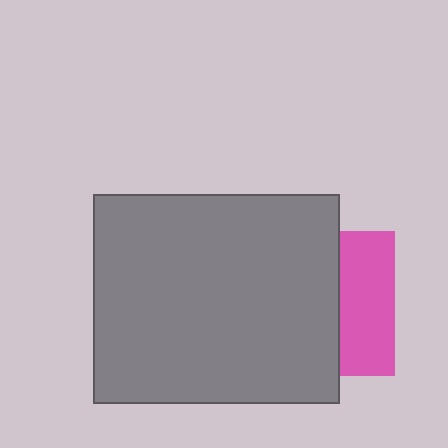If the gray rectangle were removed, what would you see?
You would see the complete pink square.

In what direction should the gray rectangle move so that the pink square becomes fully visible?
The gray rectangle should move left. That is the shortest direction to clear the overlap and leave the pink square fully visible.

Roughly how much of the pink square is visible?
A small part of it is visible (roughly 39%).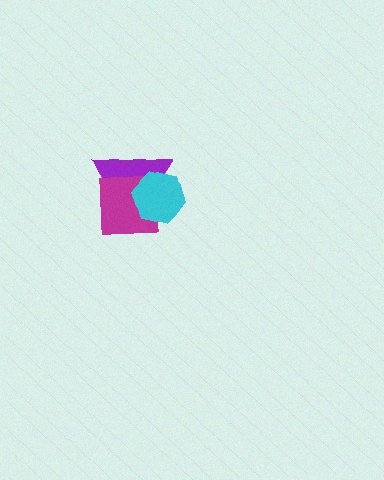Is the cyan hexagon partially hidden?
No, no other shape covers it.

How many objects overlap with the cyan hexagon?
2 objects overlap with the cyan hexagon.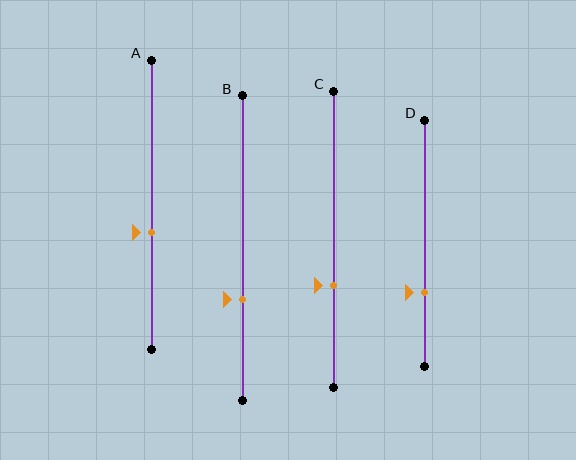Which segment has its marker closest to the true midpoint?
Segment A has its marker closest to the true midpoint.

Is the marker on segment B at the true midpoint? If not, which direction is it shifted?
No, the marker on segment B is shifted downward by about 17% of the segment length.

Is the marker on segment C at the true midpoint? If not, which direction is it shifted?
No, the marker on segment C is shifted downward by about 16% of the segment length.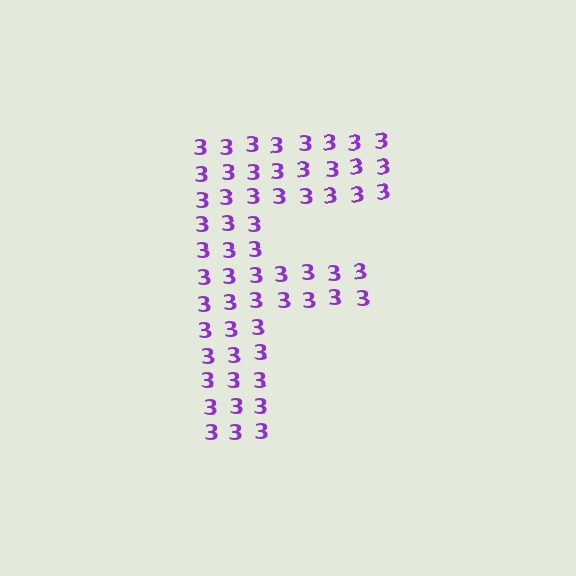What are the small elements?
The small elements are digit 3's.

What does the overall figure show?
The overall figure shows the letter F.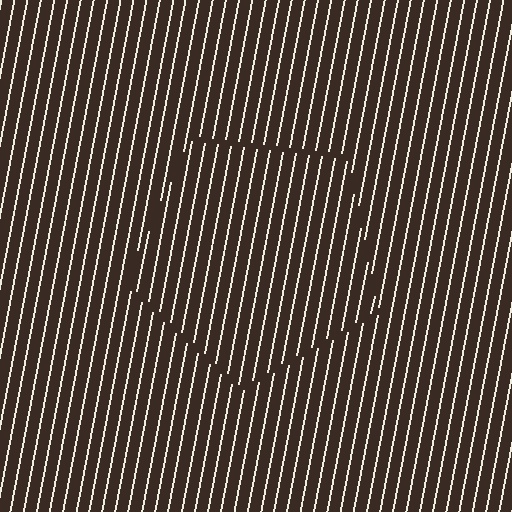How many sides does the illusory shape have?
5 sides — the line-ends trace a pentagon.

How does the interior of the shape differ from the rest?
The interior of the shape contains the same grating, shifted by half a period — the contour is defined by the phase discontinuity where line-ends from the inner and outer gratings abut.